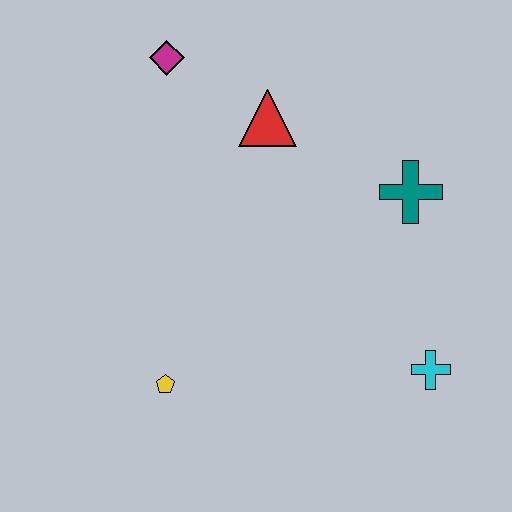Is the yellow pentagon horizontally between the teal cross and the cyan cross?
No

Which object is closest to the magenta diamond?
The red triangle is closest to the magenta diamond.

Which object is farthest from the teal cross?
The yellow pentagon is farthest from the teal cross.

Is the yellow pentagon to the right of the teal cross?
No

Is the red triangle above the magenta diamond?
No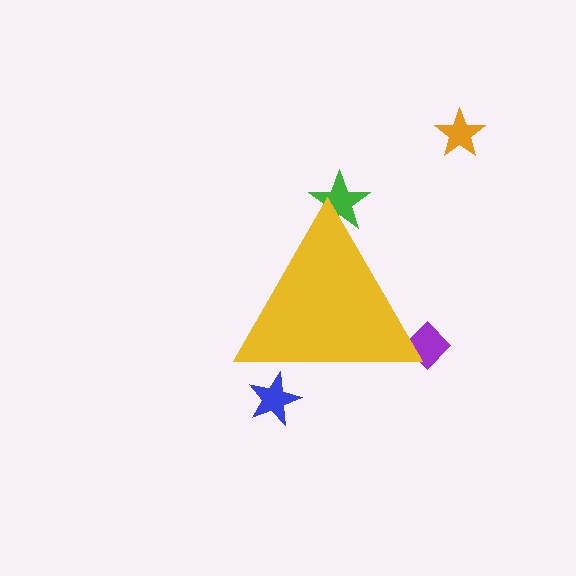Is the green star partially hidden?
Yes, the green star is partially hidden behind the yellow triangle.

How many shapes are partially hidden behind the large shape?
3 shapes are partially hidden.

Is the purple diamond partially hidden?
Yes, the purple diamond is partially hidden behind the yellow triangle.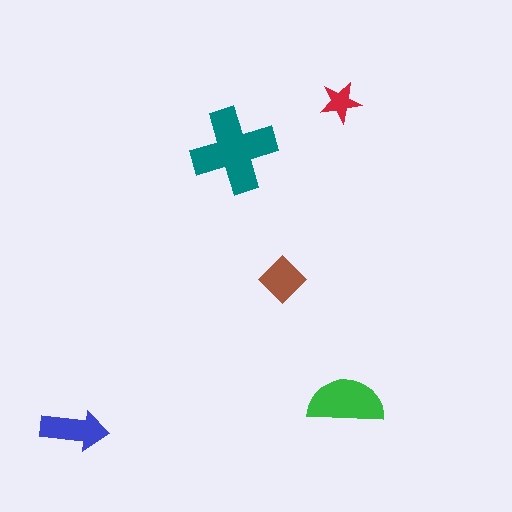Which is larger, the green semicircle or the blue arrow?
The green semicircle.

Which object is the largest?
The teal cross.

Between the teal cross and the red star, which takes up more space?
The teal cross.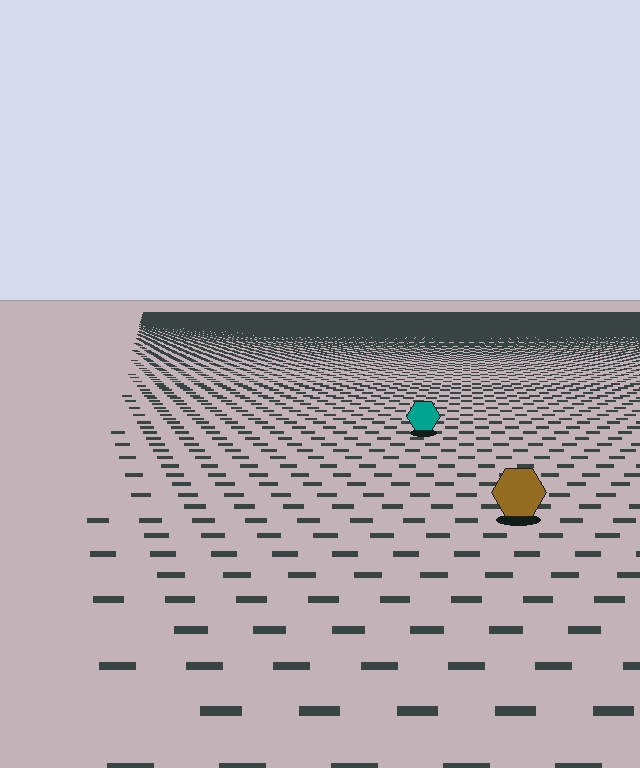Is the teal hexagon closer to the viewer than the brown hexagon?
No. The brown hexagon is closer — you can tell from the texture gradient: the ground texture is coarser near it.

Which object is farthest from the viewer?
The teal hexagon is farthest from the viewer. It appears smaller and the ground texture around it is denser.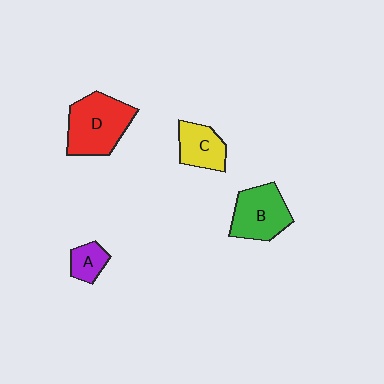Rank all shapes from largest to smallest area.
From largest to smallest: D (red), B (green), C (yellow), A (purple).